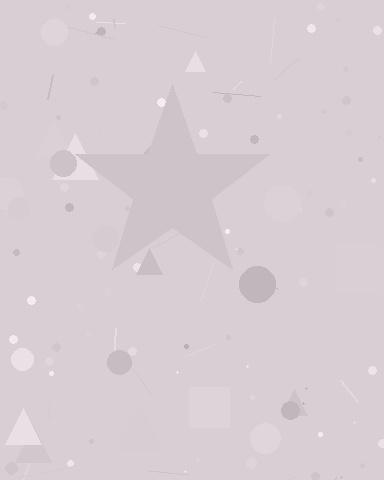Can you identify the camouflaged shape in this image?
The camouflaged shape is a star.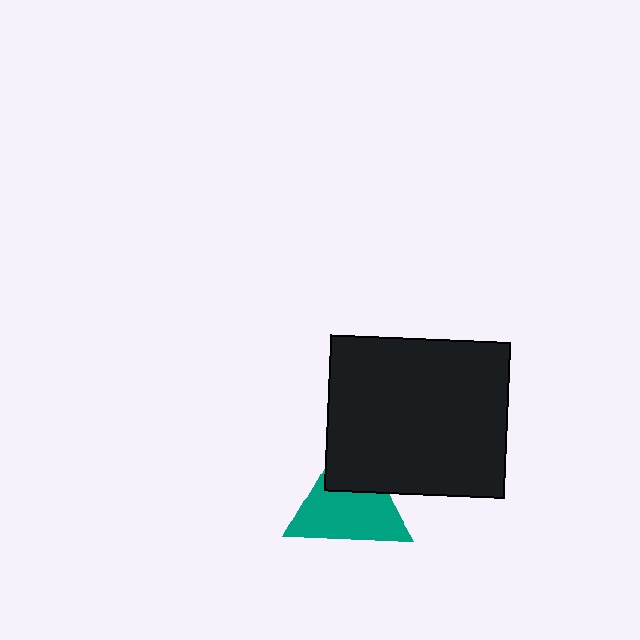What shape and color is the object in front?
The object in front is a black rectangle.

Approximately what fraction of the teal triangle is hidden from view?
Roughly 34% of the teal triangle is hidden behind the black rectangle.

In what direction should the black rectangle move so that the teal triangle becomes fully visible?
The black rectangle should move up. That is the shortest direction to clear the overlap and leave the teal triangle fully visible.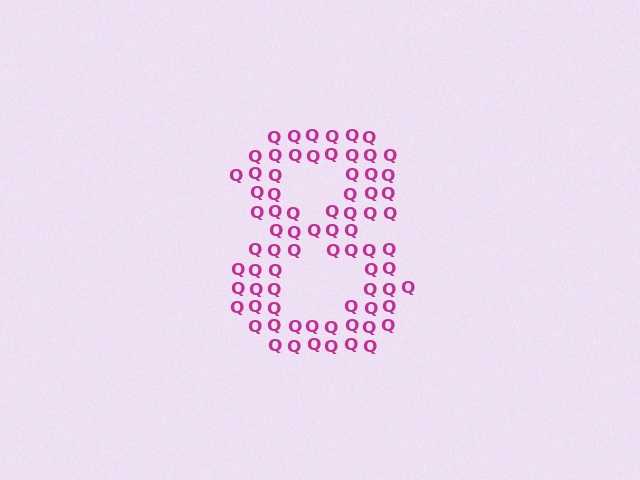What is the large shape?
The large shape is the digit 8.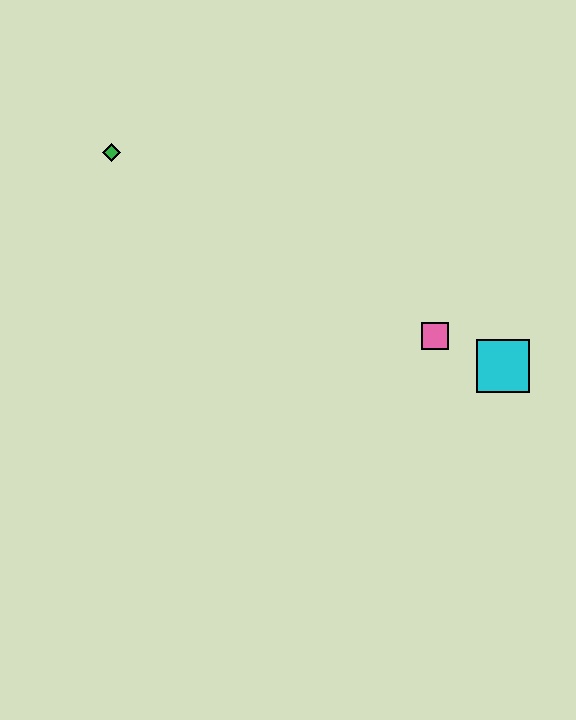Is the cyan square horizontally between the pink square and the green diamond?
No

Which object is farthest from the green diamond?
The cyan square is farthest from the green diamond.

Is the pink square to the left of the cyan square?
Yes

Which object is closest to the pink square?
The cyan square is closest to the pink square.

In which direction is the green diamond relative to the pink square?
The green diamond is to the left of the pink square.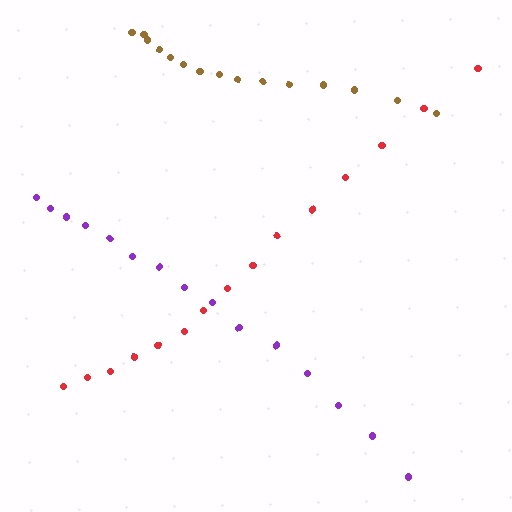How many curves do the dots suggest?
There are 3 distinct paths.